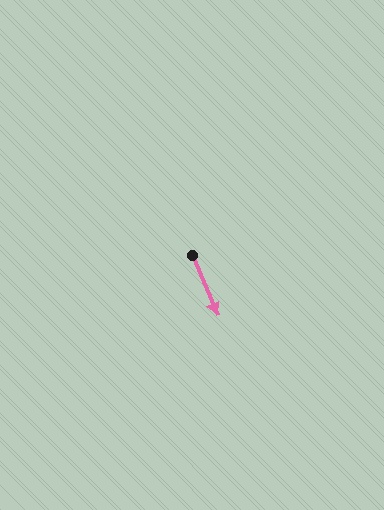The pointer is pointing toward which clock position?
Roughly 5 o'clock.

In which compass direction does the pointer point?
Southeast.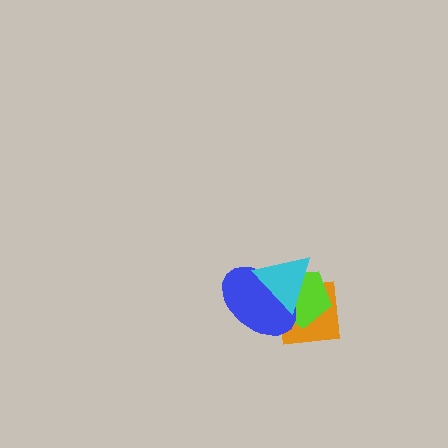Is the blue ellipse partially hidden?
Yes, it is partially covered by another shape.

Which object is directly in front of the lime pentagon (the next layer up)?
The blue ellipse is directly in front of the lime pentagon.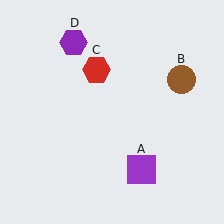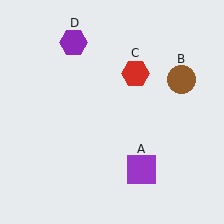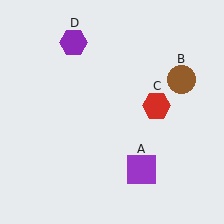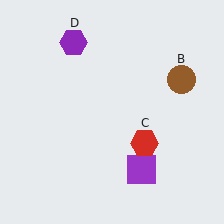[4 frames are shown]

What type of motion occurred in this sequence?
The red hexagon (object C) rotated clockwise around the center of the scene.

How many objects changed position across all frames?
1 object changed position: red hexagon (object C).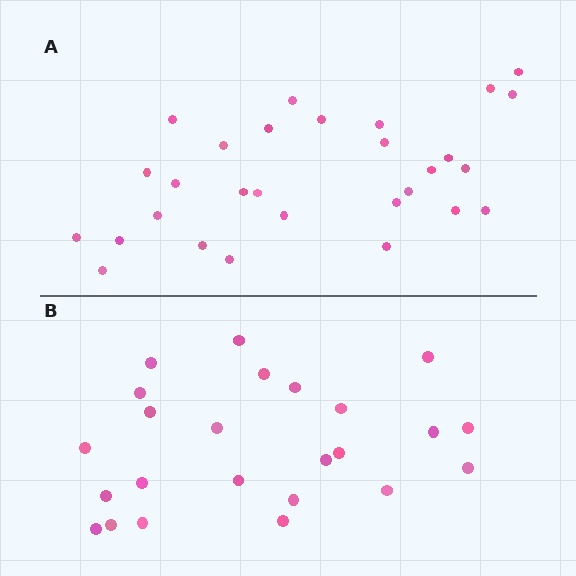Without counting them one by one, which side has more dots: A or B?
Region A (the top region) has more dots.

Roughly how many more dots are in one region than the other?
Region A has about 5 more dots than region B.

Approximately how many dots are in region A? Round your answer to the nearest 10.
About 30 dots. (The exact count is 29, which rounds to 30.)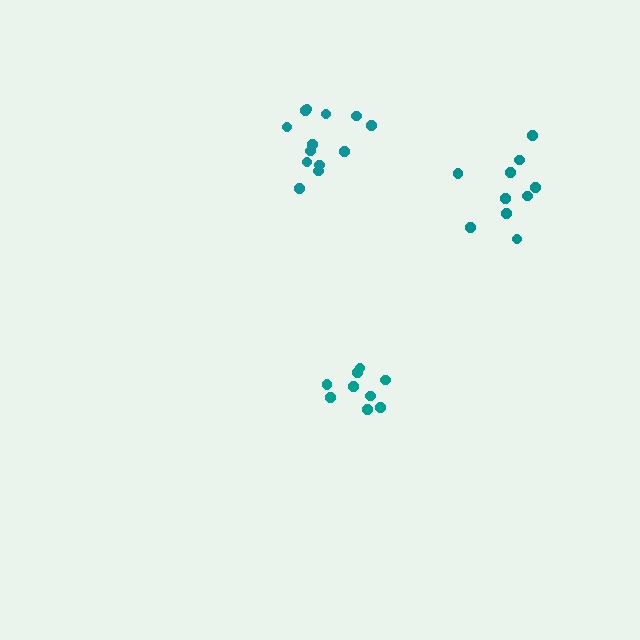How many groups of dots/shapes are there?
There are 3 groups.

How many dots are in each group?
Group 1: 9 dots, Group 2: 11 dots, Group 3: 13 dots (33 total).